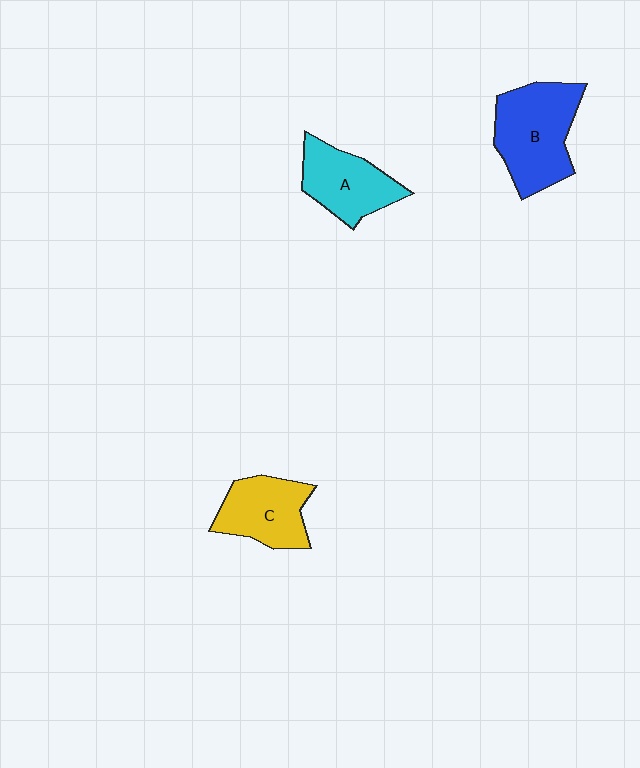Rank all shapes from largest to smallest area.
From largest to smallest: B (blue), A (cyan), C (yellow).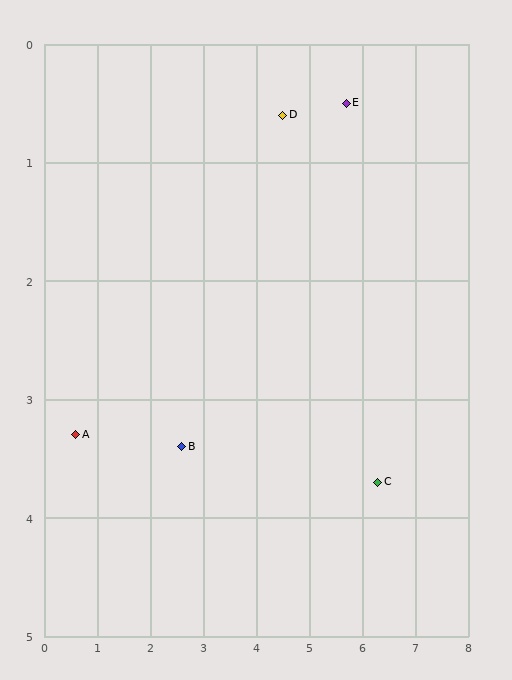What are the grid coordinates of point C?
Point C is at approximately (6.3, 3.7).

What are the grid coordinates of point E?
Point E is at approximately (5.7, 0.5).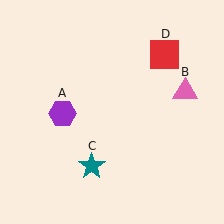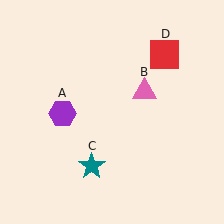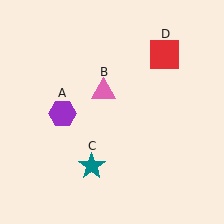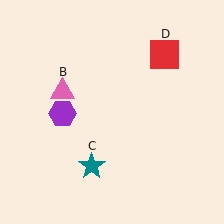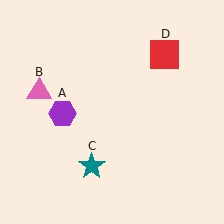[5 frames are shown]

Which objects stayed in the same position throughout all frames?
Purple hexagon (object A) and teal star (object C) and red square (object D) remained stationary.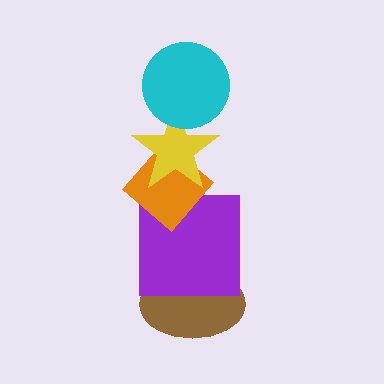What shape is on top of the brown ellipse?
The purple square is on top of the brown ellipse.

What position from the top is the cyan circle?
The cyan circle is 1st from the top.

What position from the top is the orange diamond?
The orange diamond is 3rd from the top.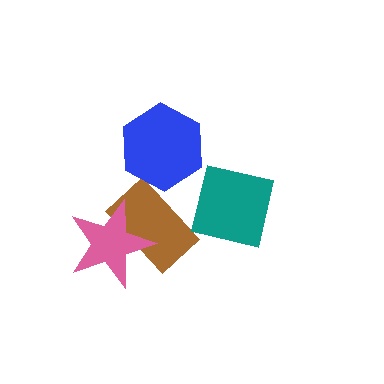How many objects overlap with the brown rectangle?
1 object overlaps with the brown rectangle.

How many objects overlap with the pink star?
1 object overlaps with the pink star.